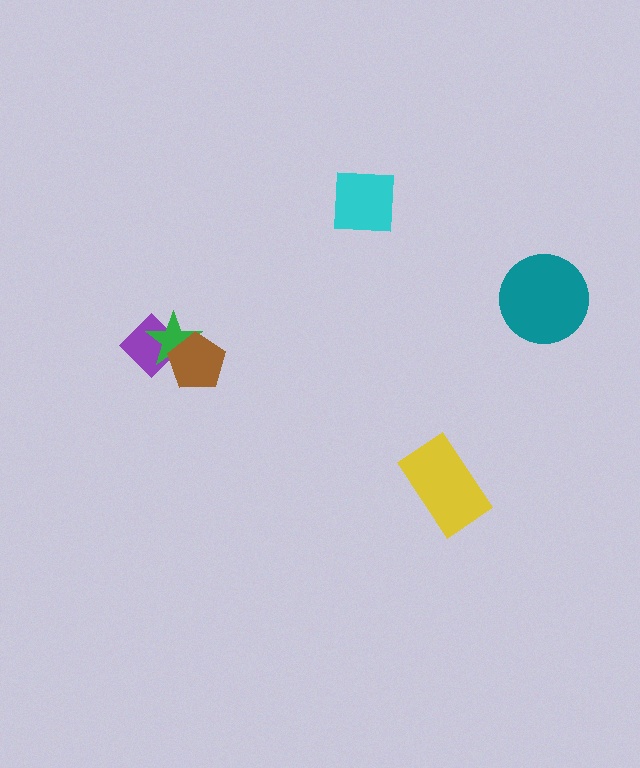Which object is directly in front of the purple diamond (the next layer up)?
The green star is directly in front of the purple diamond.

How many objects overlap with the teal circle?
0 objects overlap with the teal circle.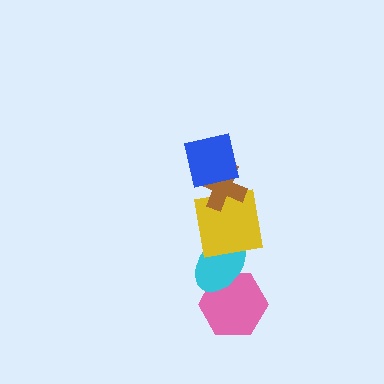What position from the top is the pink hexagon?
The pink hexagon is 5th from the top.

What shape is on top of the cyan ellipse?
The yellow square is on top of the cyan ellipse.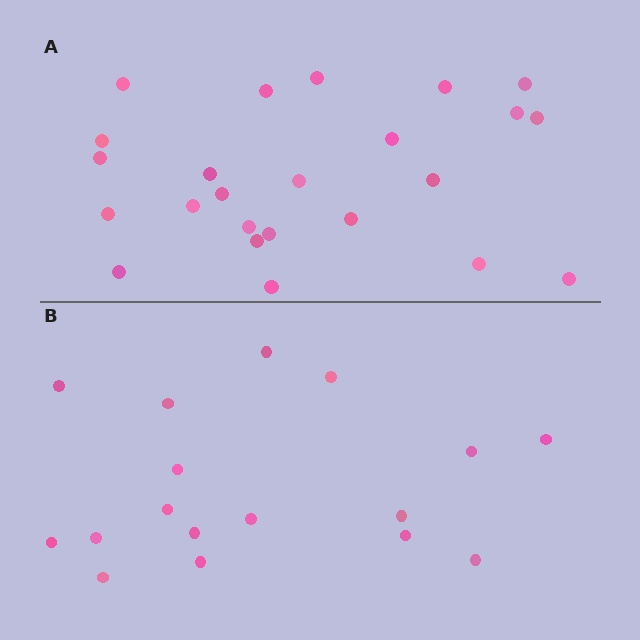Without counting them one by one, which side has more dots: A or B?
Region A (the top region) has more dots.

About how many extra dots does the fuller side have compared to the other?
Region A has roughly 8 or so more dots than region B.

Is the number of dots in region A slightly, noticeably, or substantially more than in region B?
Region A has noticeably more, but not dramatically so. The ratio is roughly 1.4 to 1.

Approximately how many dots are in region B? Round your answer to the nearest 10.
About 20 dots. (The exact count is 17, which rounds to 20.)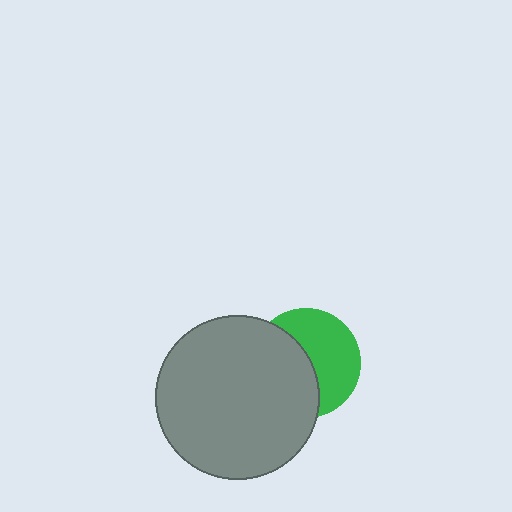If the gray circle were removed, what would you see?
You would see the complete green circle.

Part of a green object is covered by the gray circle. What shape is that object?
It is a circle.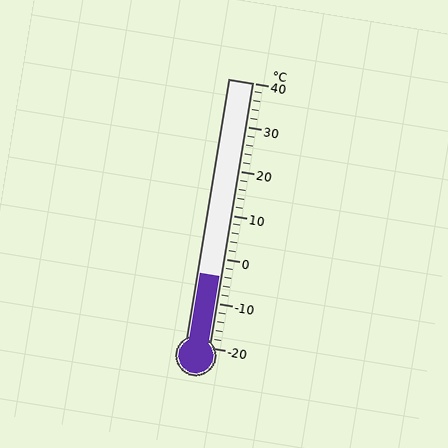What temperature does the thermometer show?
The thermometer shows approximately -4°C.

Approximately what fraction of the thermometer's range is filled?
The thermometer is filled to approximately 25% of its range.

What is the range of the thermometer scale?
The thermometer scale ranges from -20°C to 40°C.